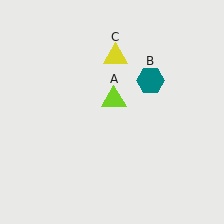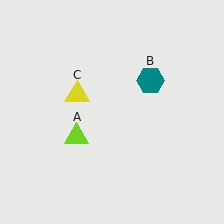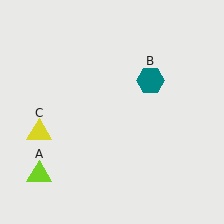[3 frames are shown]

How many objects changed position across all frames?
2 objects changed position: lime triangle (object A), yellow triangle (object C).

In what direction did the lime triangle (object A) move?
The lime triangle (object A) moved down and to the left.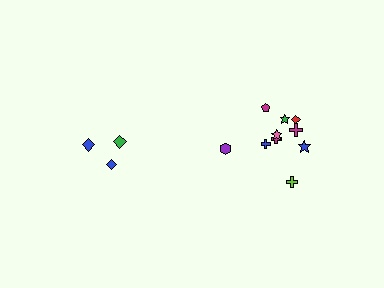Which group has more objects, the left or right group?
The right group.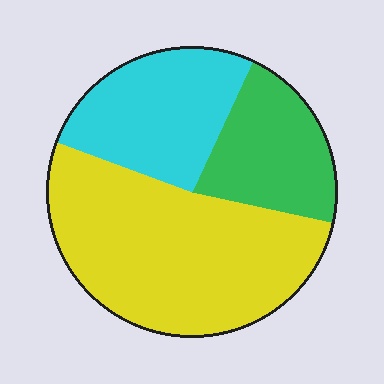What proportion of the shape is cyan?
Cyan covers 26% of the shape.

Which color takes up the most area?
Yellow, at roughly 50%.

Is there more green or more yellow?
Yellow.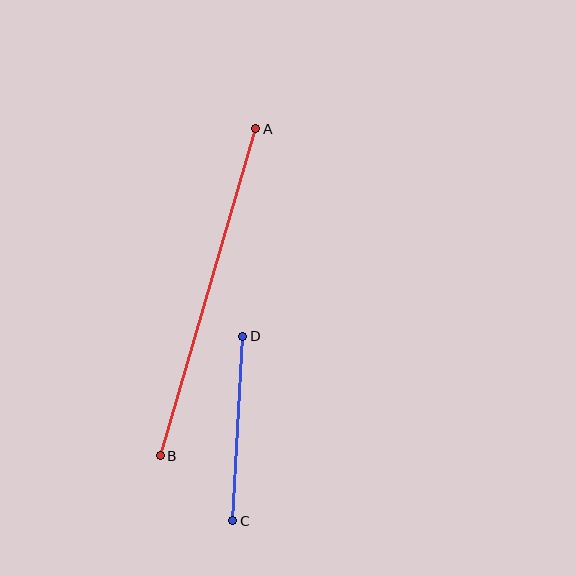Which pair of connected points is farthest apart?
Points A and B are farthest apart.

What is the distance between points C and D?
The distance is approximately 185 pixels.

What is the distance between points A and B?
The distance is approximately 340 pixels.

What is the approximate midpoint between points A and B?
The midpoint is at approximately (208, 292) pixels.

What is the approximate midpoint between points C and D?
The midpoint is at approximately (238, 429) pixels.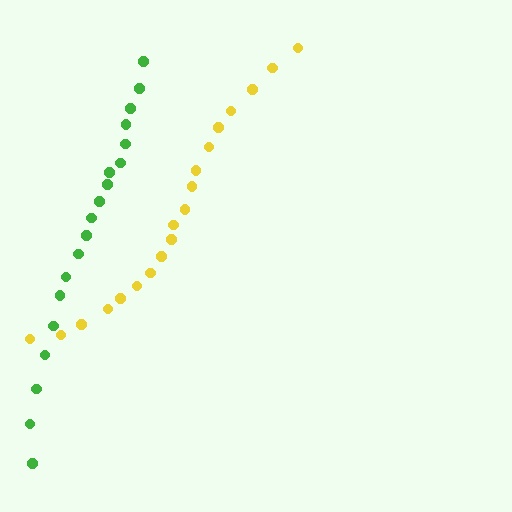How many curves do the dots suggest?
There are 2 distinct paths.